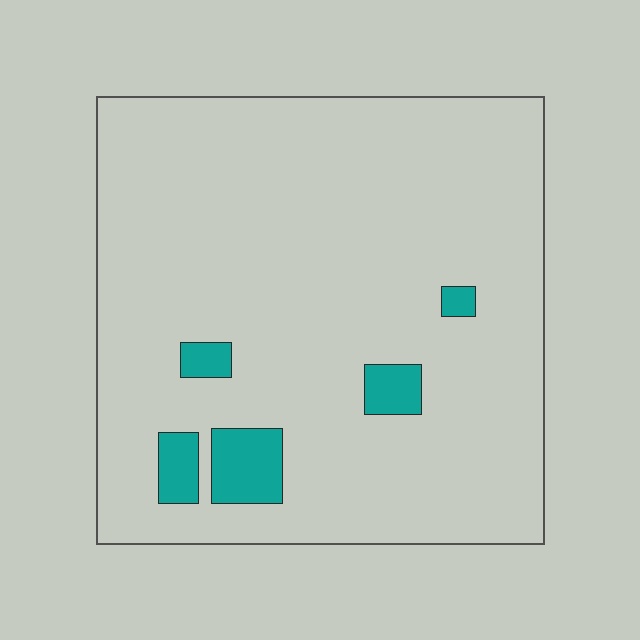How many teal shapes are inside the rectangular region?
5.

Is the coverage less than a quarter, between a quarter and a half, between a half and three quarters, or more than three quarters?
Less than a quarter.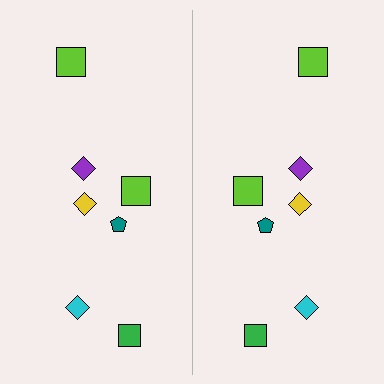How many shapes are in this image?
There are 14 shapes in this image.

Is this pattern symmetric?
Yes, this pattern has bilateral (reflection) symmetry.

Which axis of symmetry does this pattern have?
The pattern has a vertical axis of symmetry running through the center of the image.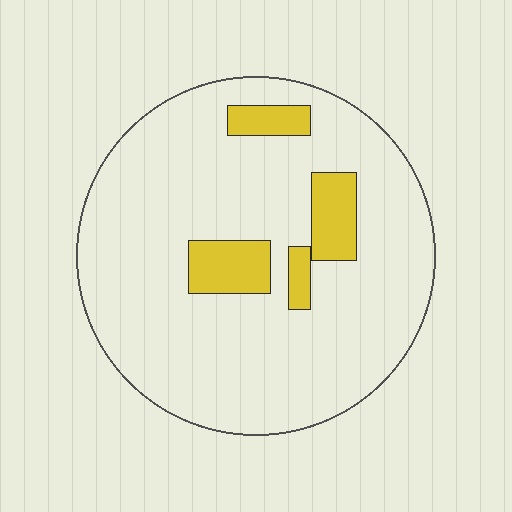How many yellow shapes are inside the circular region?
4.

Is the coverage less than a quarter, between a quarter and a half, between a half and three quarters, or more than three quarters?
Less than a quarter.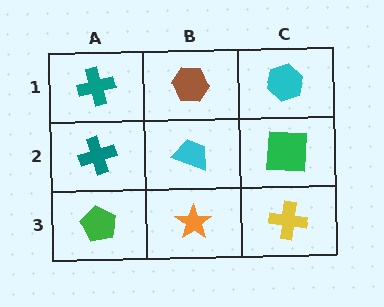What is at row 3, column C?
A yellow cross.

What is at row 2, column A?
A teal cross.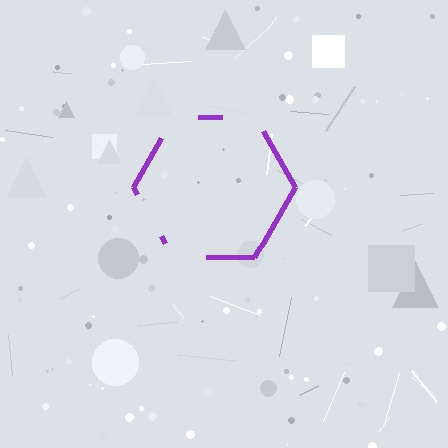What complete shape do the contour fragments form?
The contour fragments form a hexagon.